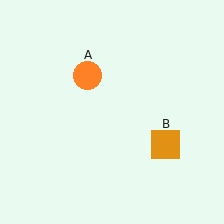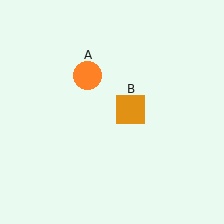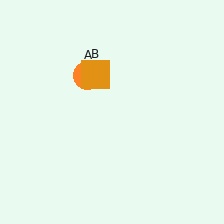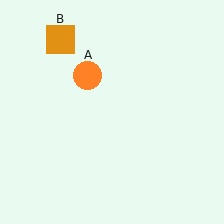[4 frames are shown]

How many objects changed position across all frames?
1 object changed position: orange square (object B).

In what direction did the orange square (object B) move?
The orange square (object B) moved up and to the left.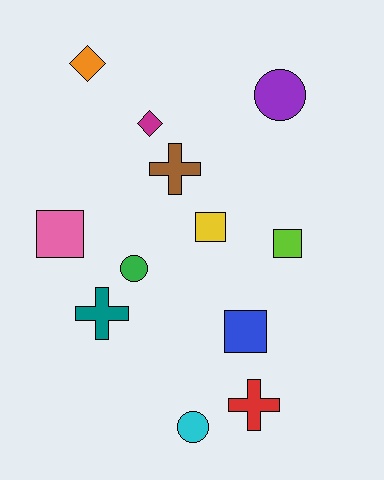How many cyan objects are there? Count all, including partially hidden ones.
There is 1 cyan object.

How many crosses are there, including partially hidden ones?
There are 3 crosses.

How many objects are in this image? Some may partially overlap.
There are 12 objects.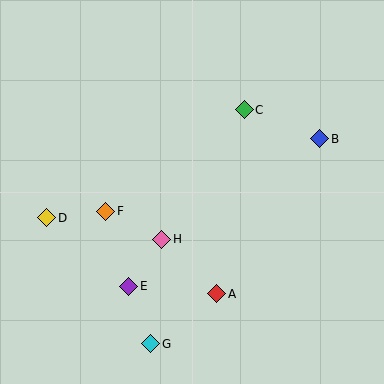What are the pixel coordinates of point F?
Point F is at (106, 211).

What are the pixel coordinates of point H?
Point H is at (162, 239).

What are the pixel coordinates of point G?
Point G is at (151, 344).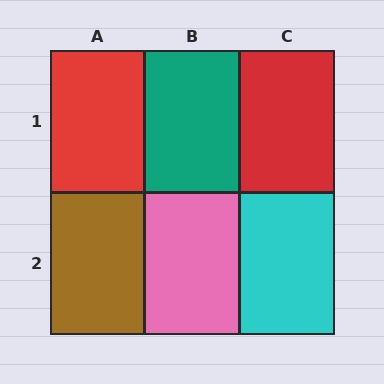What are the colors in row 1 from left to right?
Red, teal, red.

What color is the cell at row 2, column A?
Brown.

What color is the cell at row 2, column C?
Cyan.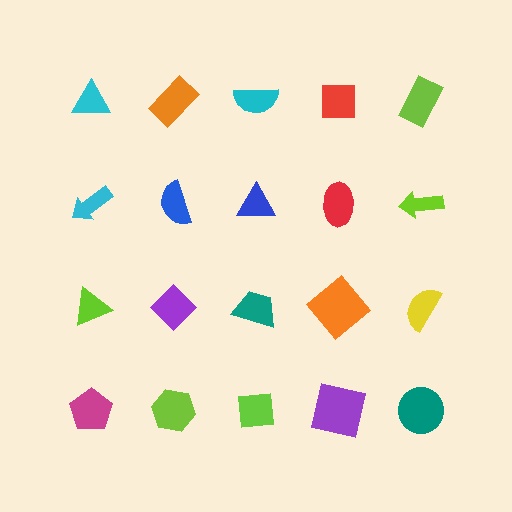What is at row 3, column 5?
A yellow semicircle.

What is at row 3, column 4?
An orange diamond.